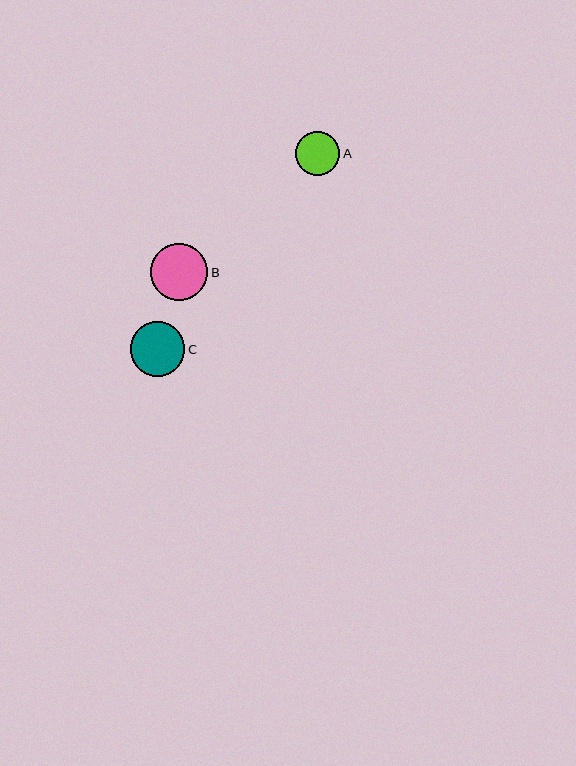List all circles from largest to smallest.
From largest to smallest: B, C, A.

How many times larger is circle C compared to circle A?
Circle C is approximately 1.2 times the size of circle A.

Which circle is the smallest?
Circle A is the smallest with a size of approximately 44 pixels.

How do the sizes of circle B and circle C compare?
Circle B and circle C are approximately the same size.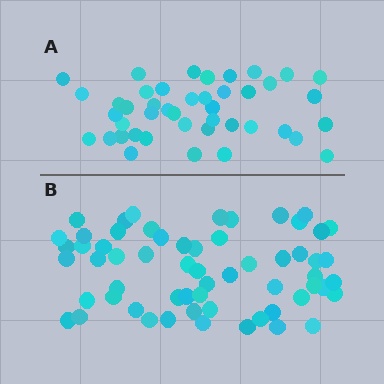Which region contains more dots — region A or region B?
Region B (the bottom region) has more dots.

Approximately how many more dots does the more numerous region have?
Region B has approximately 15 more dots than region A.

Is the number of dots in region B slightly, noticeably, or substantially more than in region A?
Region B has noticeably more, but not dramatically so. The ratio is roughly 1.4 to 1.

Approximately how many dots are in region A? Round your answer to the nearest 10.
About 40 dots. (The exact count is 43, which rounds to 40.)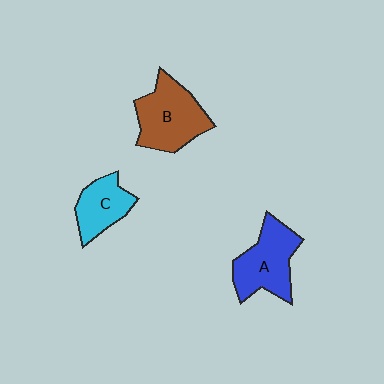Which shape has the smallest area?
Shape C (cyan).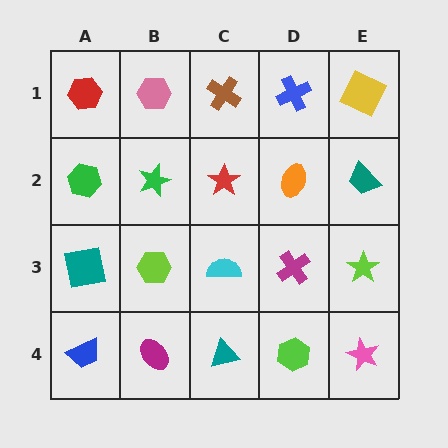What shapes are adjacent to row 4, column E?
A lime star (row 3, column E), a lime hexagon (row 4, column D).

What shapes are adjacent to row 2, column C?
A brown cross (row 1, column C), a cyan semicircle (row 3, column C), a green star (row 2, column B), an orange ellipse (row 2, column D).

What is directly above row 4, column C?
A cyan semicircle.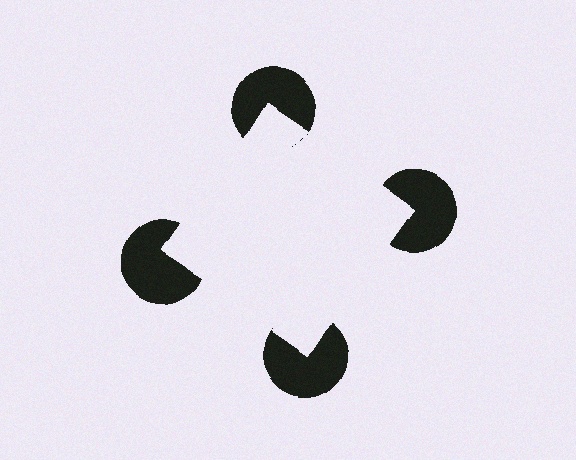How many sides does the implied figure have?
4 sides.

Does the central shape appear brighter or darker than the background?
It typically appears slightly brighter than the background, even though no actual brightness change is drawn.